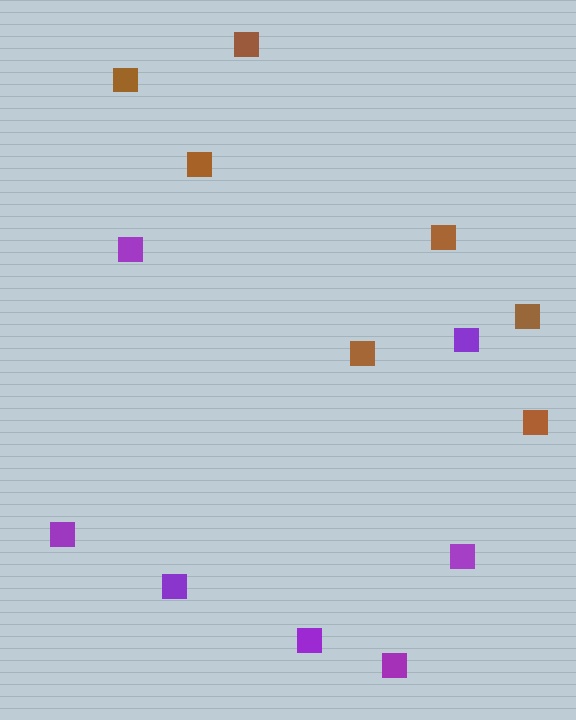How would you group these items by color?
There are 2 groups: one group of purple squares (7) and one group of brown squares (7).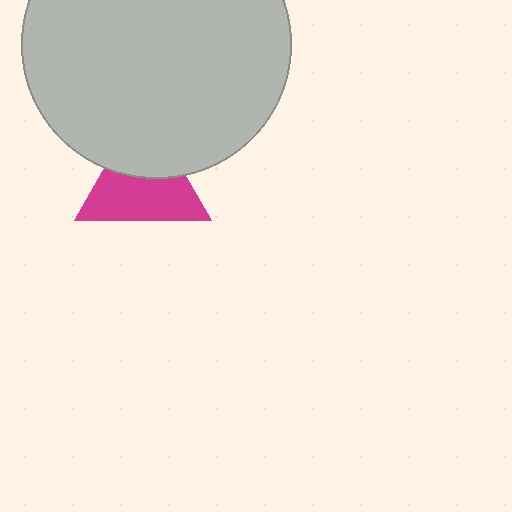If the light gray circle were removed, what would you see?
You would see the complete magenta triangle.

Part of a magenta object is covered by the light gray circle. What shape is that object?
It is a triangle.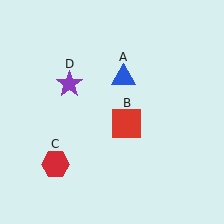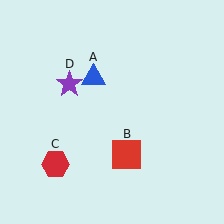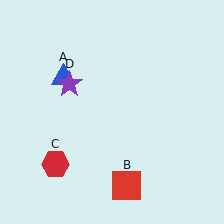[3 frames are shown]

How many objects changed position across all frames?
2 objects changed position: blue triangle (object A), red square (object B).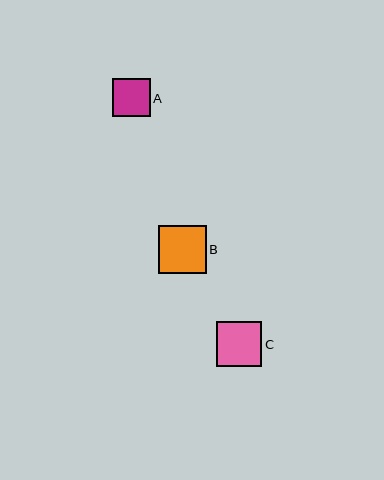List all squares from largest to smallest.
From largest to smallest: B, C, A.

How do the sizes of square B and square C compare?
Square B and square C are approximately the same size.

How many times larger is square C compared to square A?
Square C is approximately 1.2 times the size of square A.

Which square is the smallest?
Square A is the smallest with a size of approximately 38 pixels.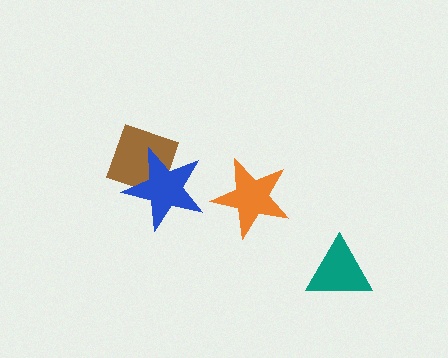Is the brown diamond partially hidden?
Yes, it is partially covered by another shape.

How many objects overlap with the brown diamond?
1 object overlaps with the brown diamond.